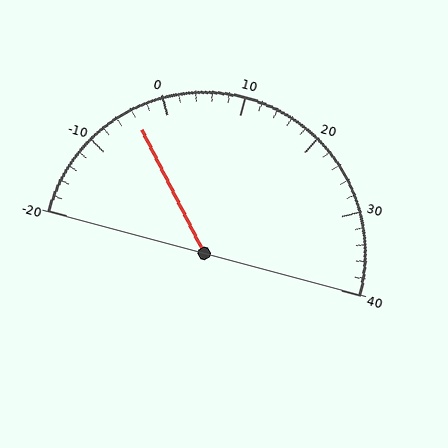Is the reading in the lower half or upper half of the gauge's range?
The reading is in the lower half of the range (-20 to 40).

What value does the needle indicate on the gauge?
The needle indicates approximately -4.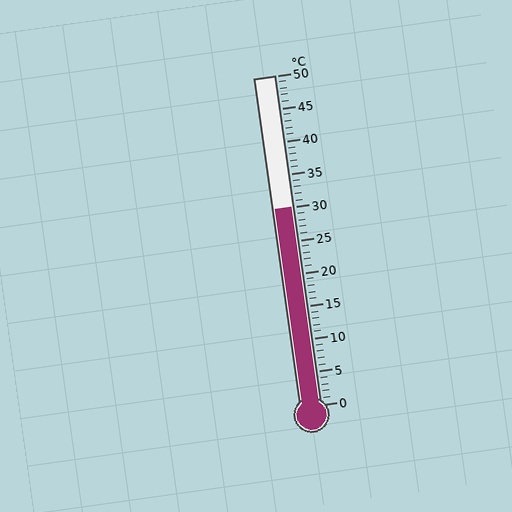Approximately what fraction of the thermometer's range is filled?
The thermometer is filled to approximately 60% of its range.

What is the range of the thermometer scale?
The thermometer scale ranges from 0°C to 50°C.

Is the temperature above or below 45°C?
The temperature is below 45°C.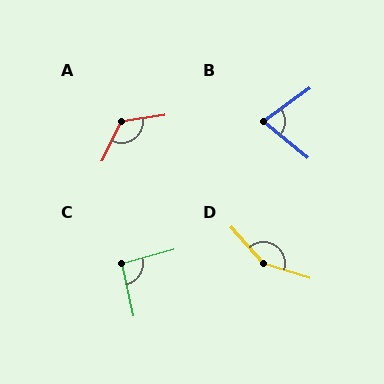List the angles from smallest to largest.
B (75°), C (93°), A (125°), D (149°).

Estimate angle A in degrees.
Approximately 125 degrees.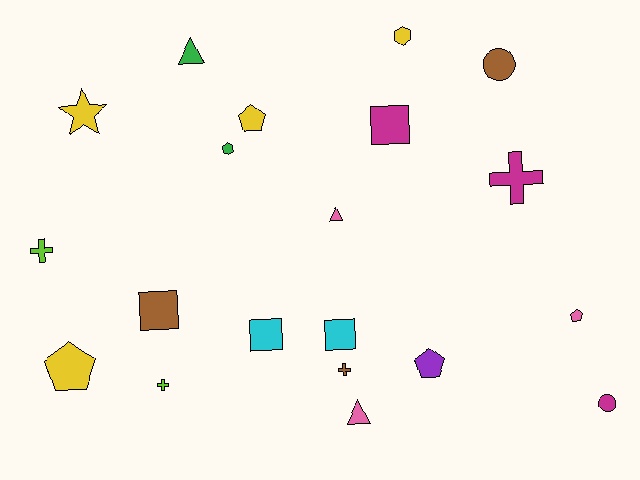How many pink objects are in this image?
There are 3 pink objects.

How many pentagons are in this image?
There are 4 pentagons.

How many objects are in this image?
There are 20 objects.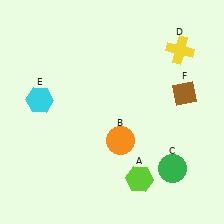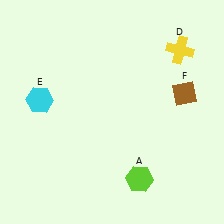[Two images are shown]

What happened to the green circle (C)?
The green circle (C) was removed in Image 2. It was in the bottom-right area of Image 1.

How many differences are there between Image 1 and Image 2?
There are 2 differences between the two images.